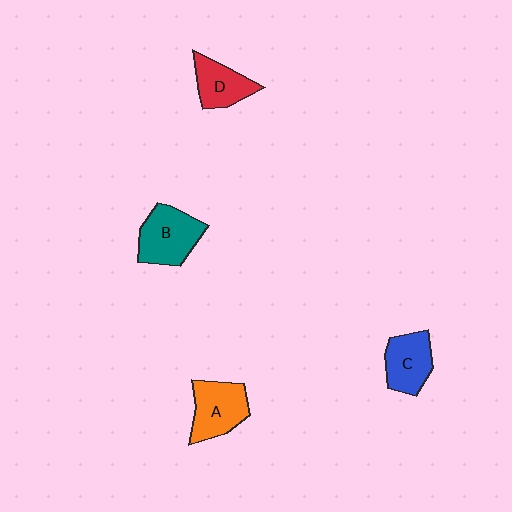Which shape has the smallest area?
Shape D (red).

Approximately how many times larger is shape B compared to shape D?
Approximately 1.3 times.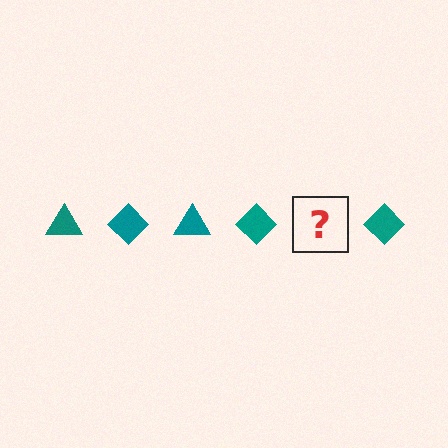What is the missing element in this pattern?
The missing element is a teal triangle.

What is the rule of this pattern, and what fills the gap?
The rule is that the pattern cycles through triangle, diamond shapes in teal. The gap should be filled with a teal triangle.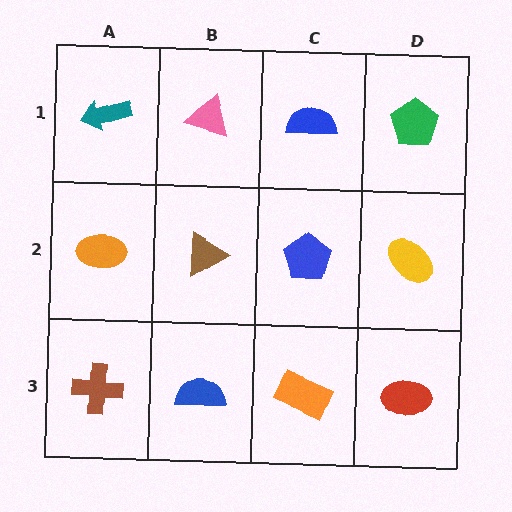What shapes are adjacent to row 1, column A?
An orange ellipse (row 2, column A), a pink triangle (row 1, column B).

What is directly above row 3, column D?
A yellow ellipse.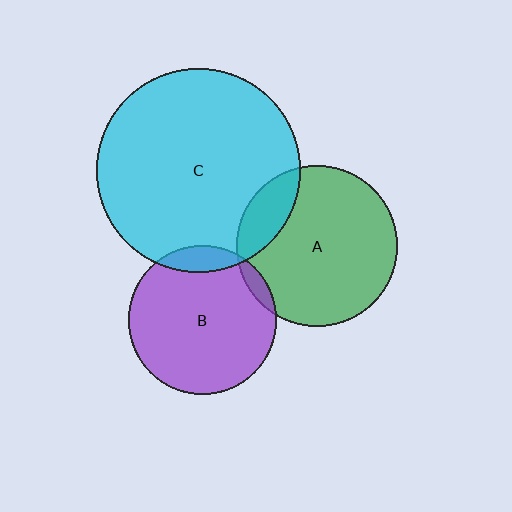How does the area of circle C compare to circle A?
Approximately 1.6 times.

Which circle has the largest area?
Circle C (cyan).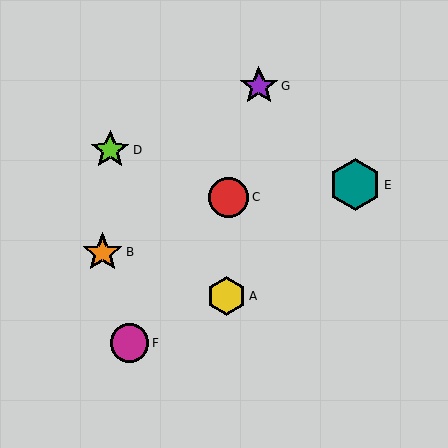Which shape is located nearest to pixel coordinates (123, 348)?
The magenta circle (labeled F) at (129, 343) is nearest to that location.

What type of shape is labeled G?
Shape G is a purple star.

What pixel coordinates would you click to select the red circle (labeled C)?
Click at (229, 197) to select the red circle C.